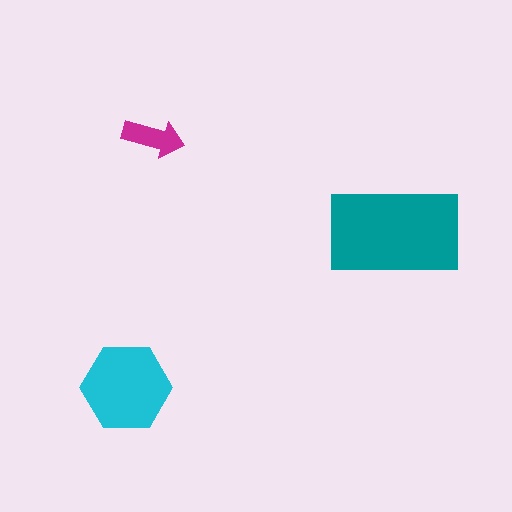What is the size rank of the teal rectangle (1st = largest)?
1st.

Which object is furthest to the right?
The teal rectangle is rightmost.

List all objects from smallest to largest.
The magenta arrow, the cyan hexagon, the teal rectangle.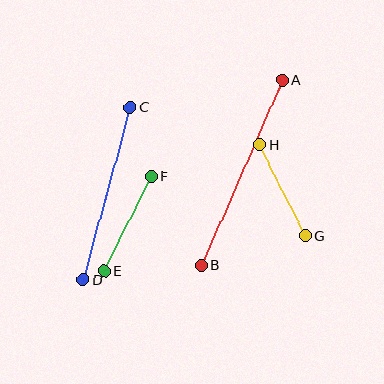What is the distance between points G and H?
The distance is approximately 101 pixels.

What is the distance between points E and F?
The distance is approximately 105 pixels.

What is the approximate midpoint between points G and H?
The midpoint is at approximately (283, 190) pixels.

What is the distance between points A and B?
The distance is approximately 202 pixels.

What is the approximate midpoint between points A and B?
The midpoint is at approximately (242, 173) pixels.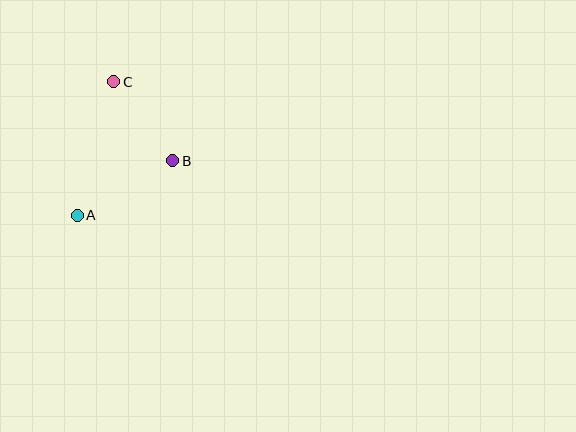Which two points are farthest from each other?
Points A and C are farthest from each other.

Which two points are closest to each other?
Points B and C are closest to each other.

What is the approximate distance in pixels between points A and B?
The distance between A and B is approximately 110 pixels.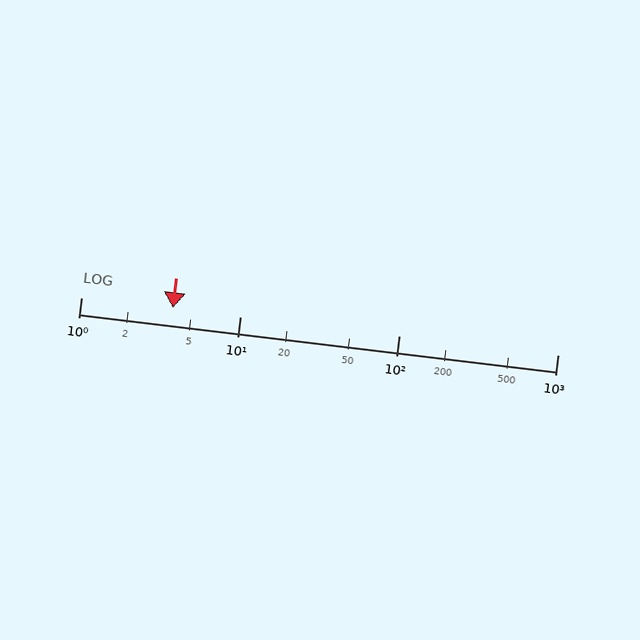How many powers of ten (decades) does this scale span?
The scale spans 3 decades, from 1 to 1000.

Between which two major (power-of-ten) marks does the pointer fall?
The pointer is between 1 and 10.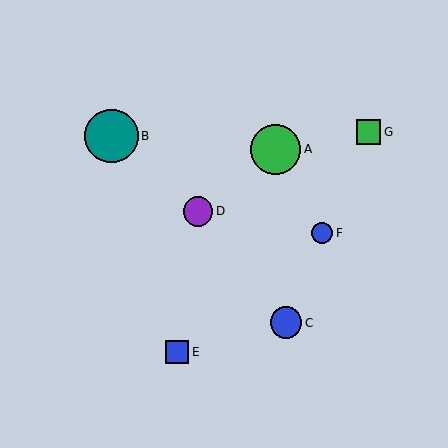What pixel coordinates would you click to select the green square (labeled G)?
Click at (368, 132) to select the green square G.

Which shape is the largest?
The teal circle (labeled B) is the largest.